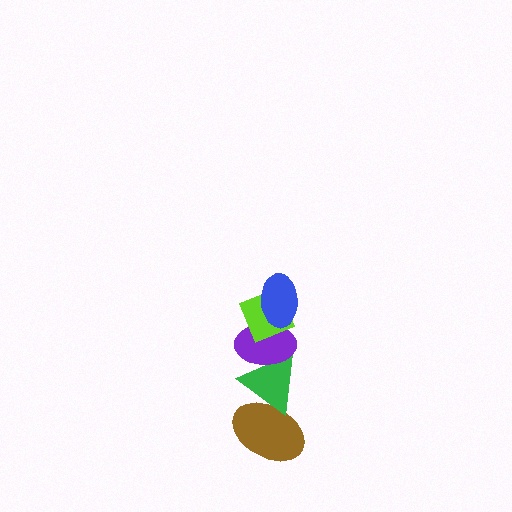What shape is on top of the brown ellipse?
The green triangle is on top of the brown ellipse.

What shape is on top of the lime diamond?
The blue ellipse is on top of the lime diamond.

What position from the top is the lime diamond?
The lime diamond is 2nd from the top.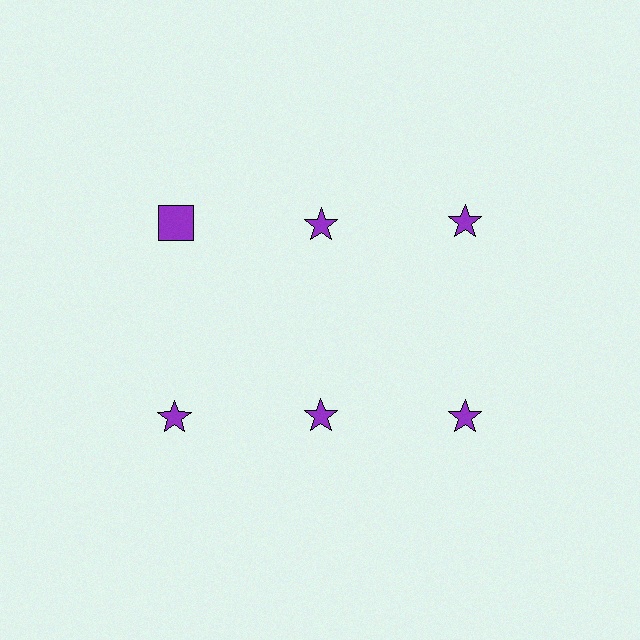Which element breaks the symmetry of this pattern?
The purple square in the top row, leftmost column breaks the symmetry. All other shapes are purple stars.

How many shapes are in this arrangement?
There are 6 shapes arranged in a grid pattern.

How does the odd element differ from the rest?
It has a different shape: square instead of star.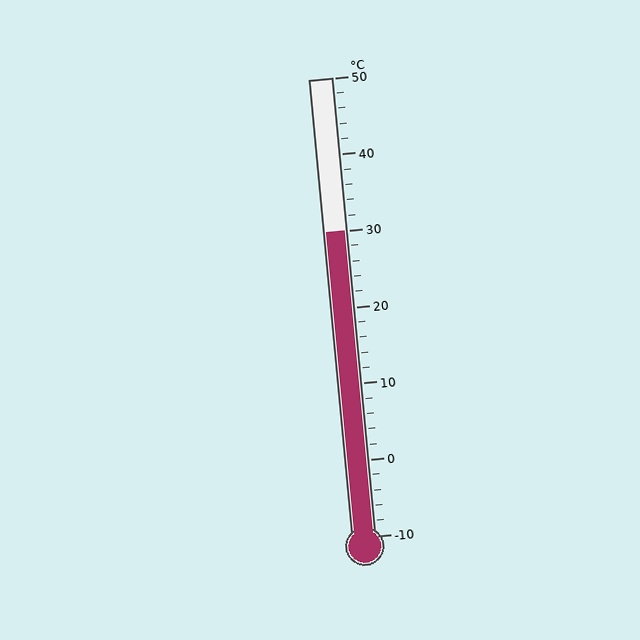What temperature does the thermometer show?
The thermometer shows approximately 30°C.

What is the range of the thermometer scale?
The thermometer scale ranges from -10°C to 50°C.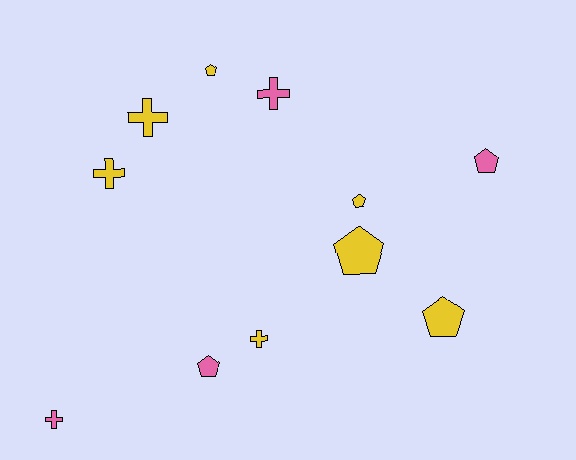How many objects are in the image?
There are 11 objects.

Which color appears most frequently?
Yellow, with 7 objects.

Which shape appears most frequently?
Pentagon, with 6 objects.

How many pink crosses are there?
There are 2 pink crosses.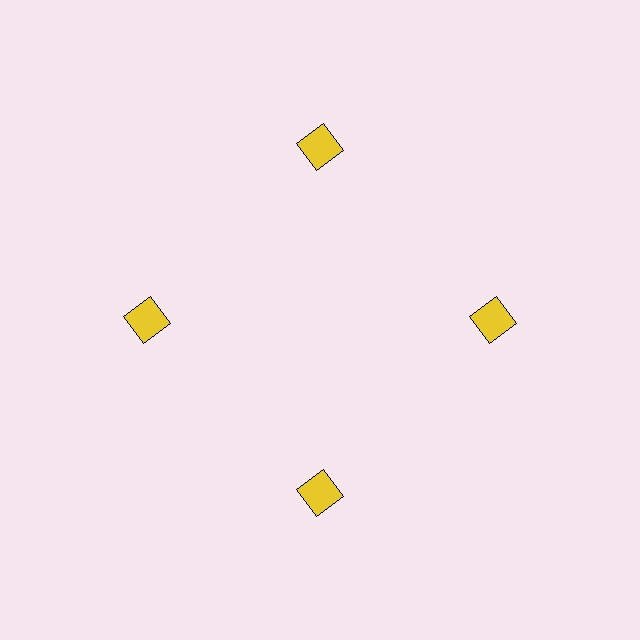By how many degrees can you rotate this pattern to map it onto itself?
The pattern maps onto itself every 90 degrees of rotation.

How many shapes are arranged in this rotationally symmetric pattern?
There are 4 shapes, arranged in 4 groups of 1.